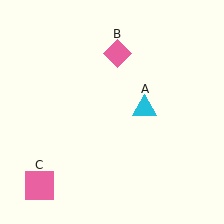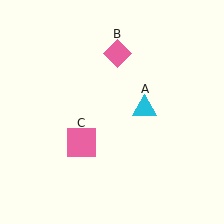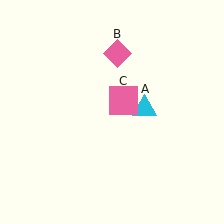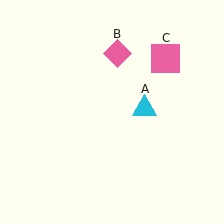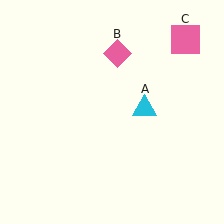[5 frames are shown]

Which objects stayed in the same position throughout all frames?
Cyan triangle (object A) and pink diamond (object B) remained stationary.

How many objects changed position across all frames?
1 object changed position: pink square (object C).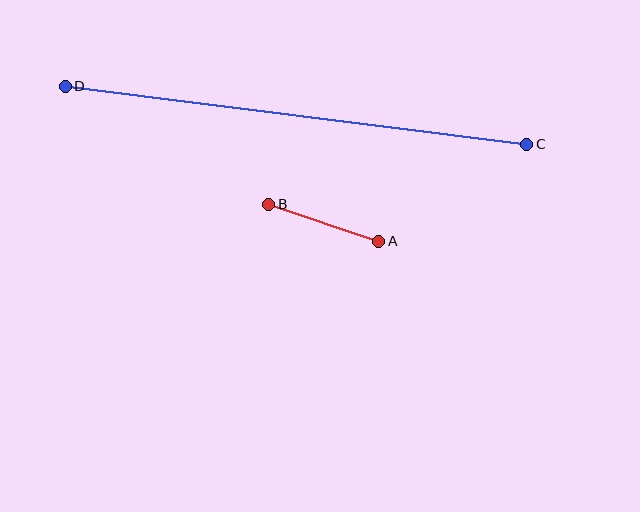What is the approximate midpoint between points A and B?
The midpoint is at approximately (324, 223) pixels.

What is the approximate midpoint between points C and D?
The midpoint is at approximately (296, 115) pixels.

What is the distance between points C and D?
The distance is approximately 465 pixels.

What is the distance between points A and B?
The distance is approximately 116 pixels.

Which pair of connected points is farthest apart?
Points C and D are farthest apart.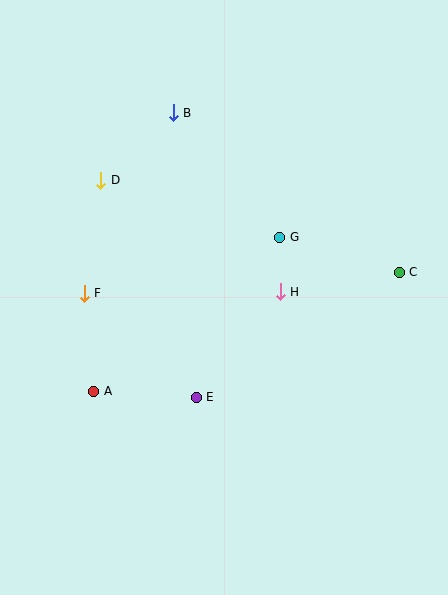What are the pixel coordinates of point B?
Point B is at (173, 113).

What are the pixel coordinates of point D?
Point D is at (101, 180).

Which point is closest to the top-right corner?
Point C is closest to the top-right corner.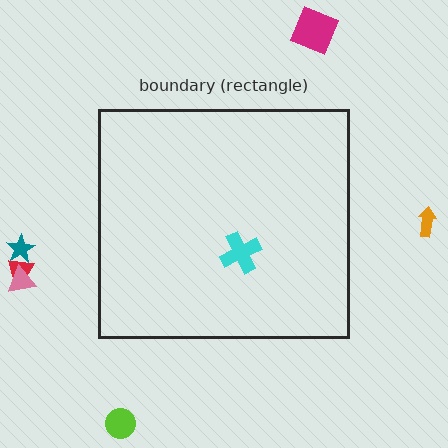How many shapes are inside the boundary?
1 inside, 6 outside.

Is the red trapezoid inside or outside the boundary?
Outside.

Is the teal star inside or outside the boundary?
Outside.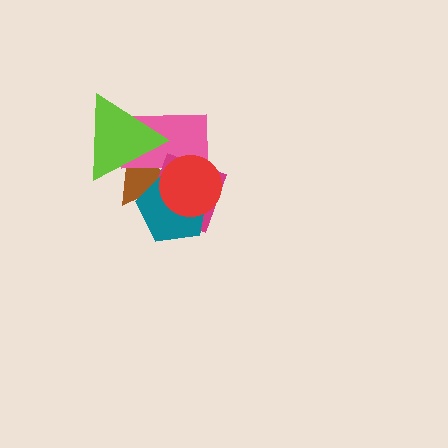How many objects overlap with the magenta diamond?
4 objects overlap with the magenta diamond.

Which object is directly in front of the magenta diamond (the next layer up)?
The teal pentagon is directly in front of the magenta diamond.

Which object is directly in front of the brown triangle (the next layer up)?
The pink rectangle is directly in front of the brown triangle.